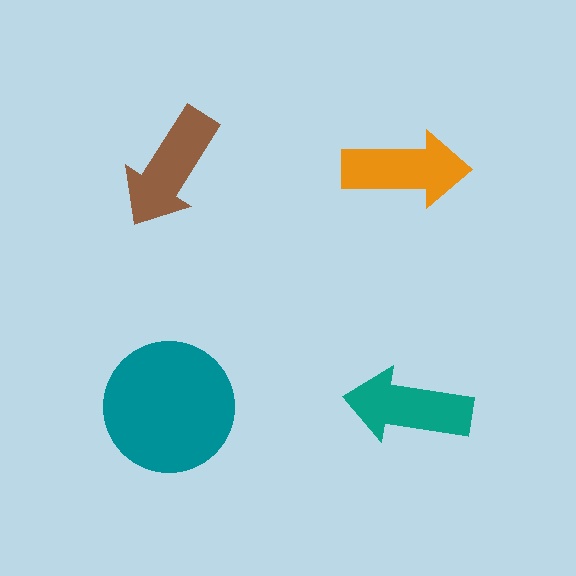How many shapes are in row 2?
2 shapes.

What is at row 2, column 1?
A teal circle.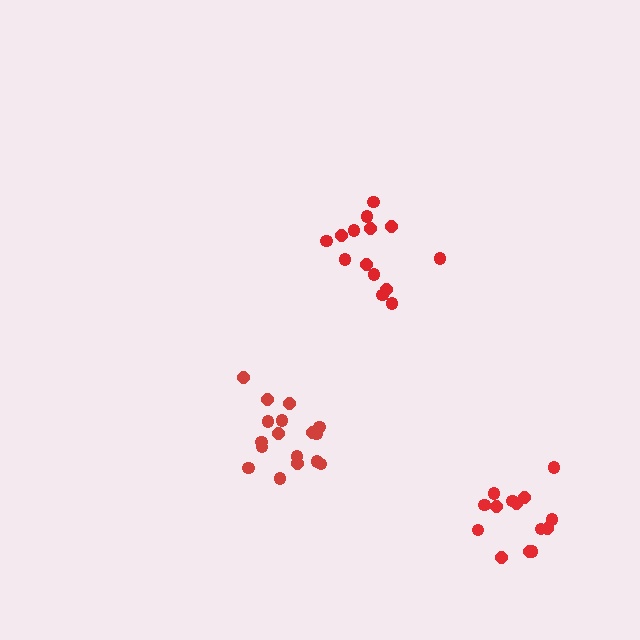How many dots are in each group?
Group 1: 17 dots, Group 2: 14 dots, Group 3: 14 dots (45 total).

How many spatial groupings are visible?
There are 3 spatial groupings.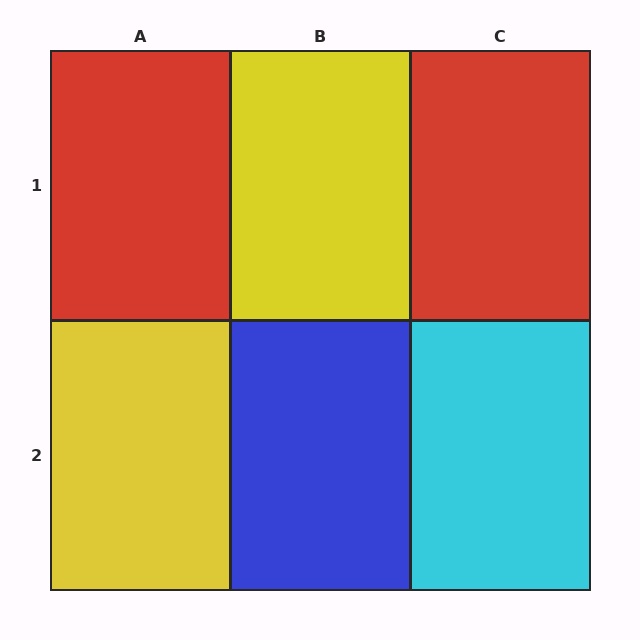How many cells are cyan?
1 cell is cyan.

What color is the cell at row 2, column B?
Blue.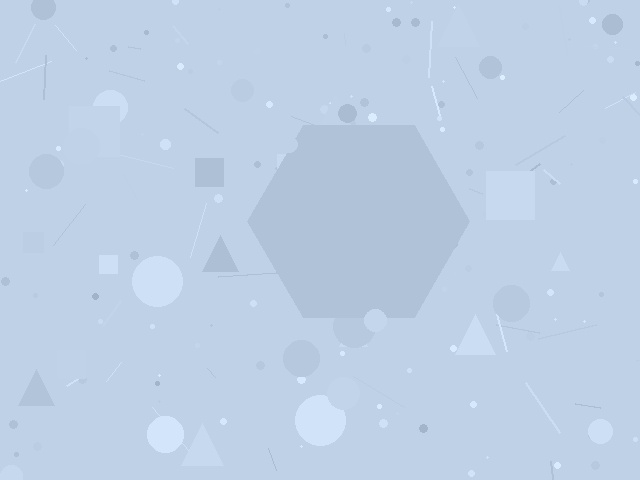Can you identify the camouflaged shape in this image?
The camouflaged shape is a hexagon.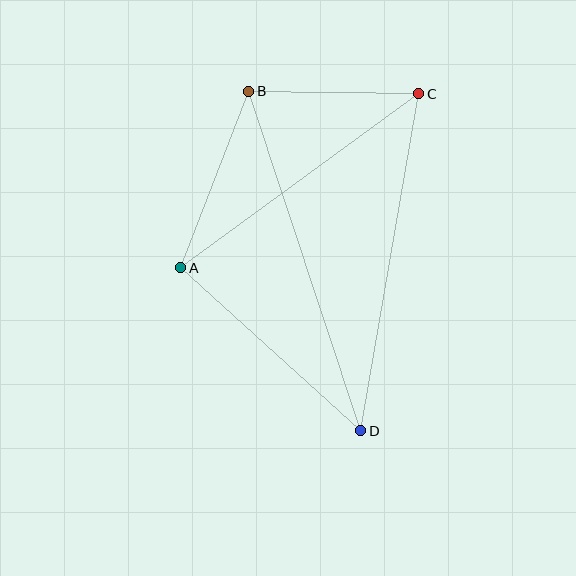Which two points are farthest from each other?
Points B and D are farthest from each other.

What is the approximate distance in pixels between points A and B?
The distance between A and B is approximately 189 pixels.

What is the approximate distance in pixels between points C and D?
The distance between C and D is approximately 342 pixels.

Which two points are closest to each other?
Points B and C are closest to each other.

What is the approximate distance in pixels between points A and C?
The distance between A and C is approximately 295 pixels.